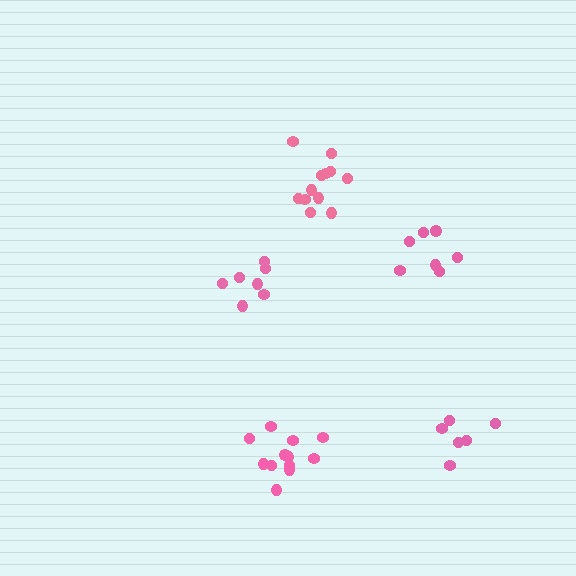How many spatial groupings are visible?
There are 5 spatial groupings.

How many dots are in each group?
Group 1: 12 dots, Group 2: 7 dots, Group 3: 12 dots, Group 4: 7 dots, Group 5: 6 dots (44 total).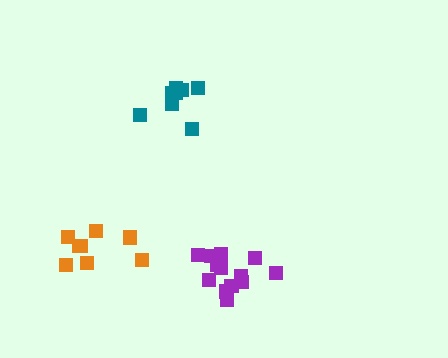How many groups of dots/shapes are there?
There are 3 groups.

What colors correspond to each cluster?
The clusters are colored: purple, orange, teal.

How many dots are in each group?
Group 1: 13 dots, Group 2: 8 dots, Group 3: 8 dots (29 total).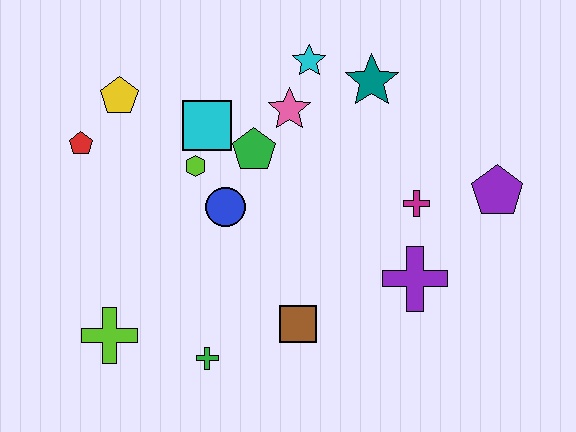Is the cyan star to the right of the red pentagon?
Yes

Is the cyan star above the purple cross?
Yes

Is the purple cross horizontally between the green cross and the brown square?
No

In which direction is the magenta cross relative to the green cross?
The magenta cross is to the right of the green cross.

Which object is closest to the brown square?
The green cross is closest to the brown square.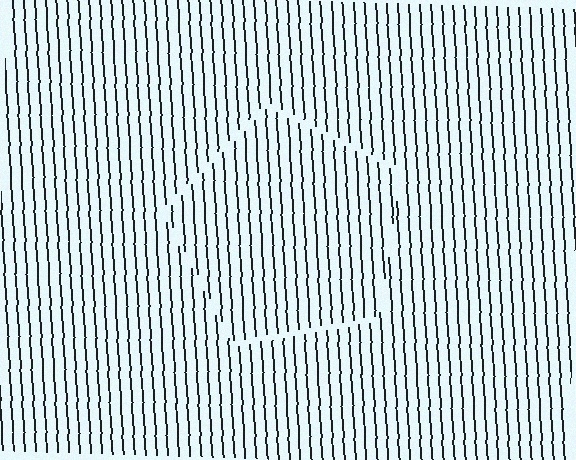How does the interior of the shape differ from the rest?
The interior of the shape contains the same grating, shifted by half a period — the contour is defined by the phase discontinuity where line-ends from the inner and outer gratings abut.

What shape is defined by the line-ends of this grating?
An illusory pentagon. The interior of the shape contains the same grating, shifted by half a period — the contour is defined by the phase discontinuity where line-ends from the inner and outer gratings abut.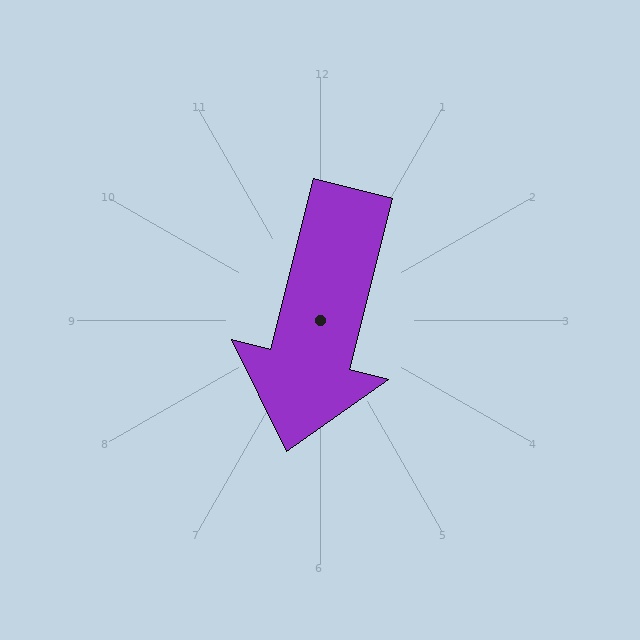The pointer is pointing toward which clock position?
Roughly 6 o'clock.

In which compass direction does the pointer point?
South.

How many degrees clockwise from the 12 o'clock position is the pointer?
Approximately 194 degrees.